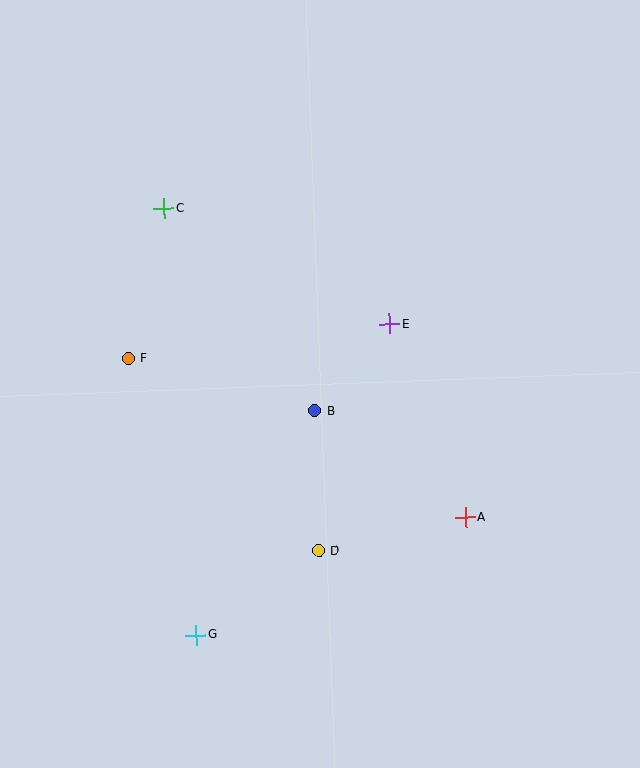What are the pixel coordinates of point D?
Point D is at (319, 551).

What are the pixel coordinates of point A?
Point A is at (465, 517).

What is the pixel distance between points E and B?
The distance between E and B is 114 pixels.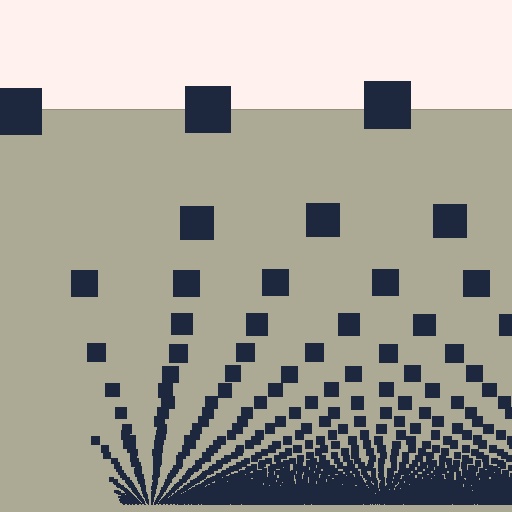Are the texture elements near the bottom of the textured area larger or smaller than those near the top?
Smaller. The gradient is inverted — elements near the bottom are smaller and denser.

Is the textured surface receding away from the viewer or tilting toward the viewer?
The surface appears to tilt toward the viewer. Texture elements get larger and sparser toward the top.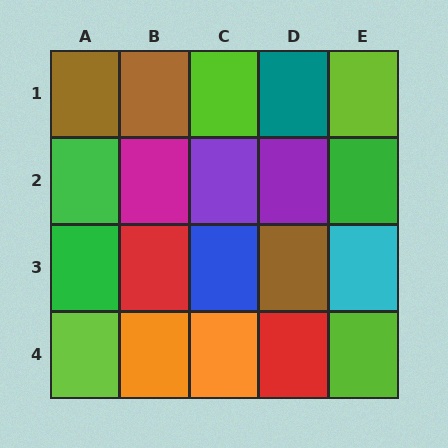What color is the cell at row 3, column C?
Blue.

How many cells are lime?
4 cells are lime.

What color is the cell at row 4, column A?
Lime.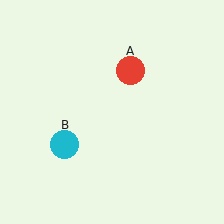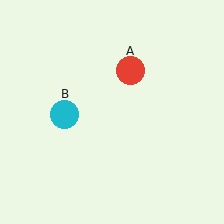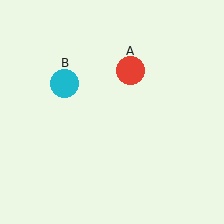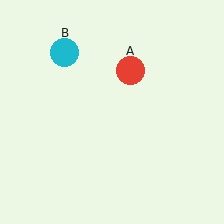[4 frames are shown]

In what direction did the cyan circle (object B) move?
The cyan circle (object B) moved up.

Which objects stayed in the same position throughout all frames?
Red circle (object A) remained stationary.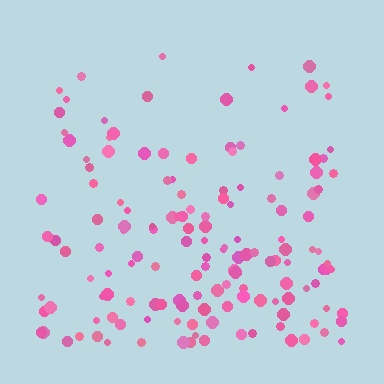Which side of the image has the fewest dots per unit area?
The top.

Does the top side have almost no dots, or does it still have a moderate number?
Still a moderate number, just noticeably fewer than the bottom.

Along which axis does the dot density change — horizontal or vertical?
Vertical.